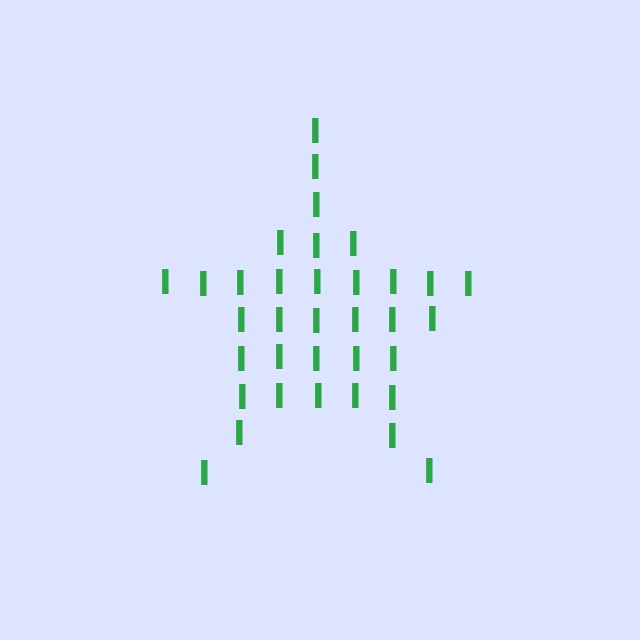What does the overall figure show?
The overall figure shows a star.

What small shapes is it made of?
It is made of small letter I's.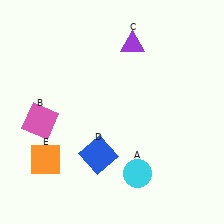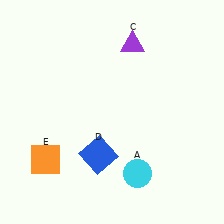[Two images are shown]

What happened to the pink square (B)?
The pink square (B) was removed in Image 2. It was in the bottom-left area of Image 1.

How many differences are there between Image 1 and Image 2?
There is 1 difference between the two images.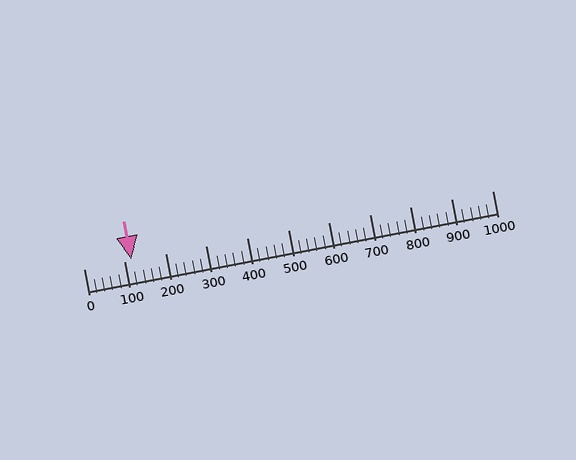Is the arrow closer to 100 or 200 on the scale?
The arrow is closer to 100.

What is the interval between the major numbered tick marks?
The major tick marks are spaced 100 units apart.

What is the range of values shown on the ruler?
The ruler shows values from 0 to 1000.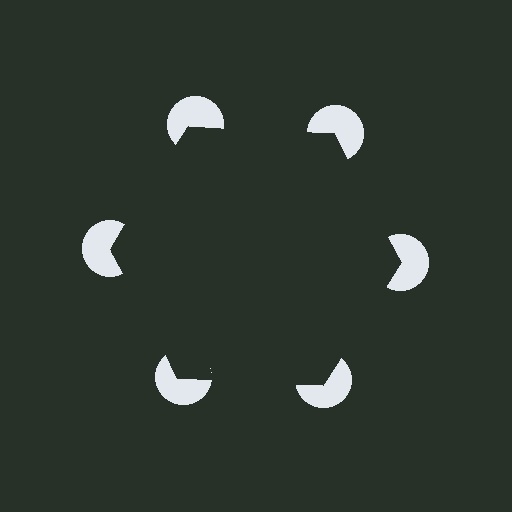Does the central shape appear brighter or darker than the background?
It typically appears slightly darker than the background, even though no actual brightness change is drawn.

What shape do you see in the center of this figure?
An illusory hexagon — its edges are inferred from the aligned wedge cuts in the pac-man discs, not physically drawn.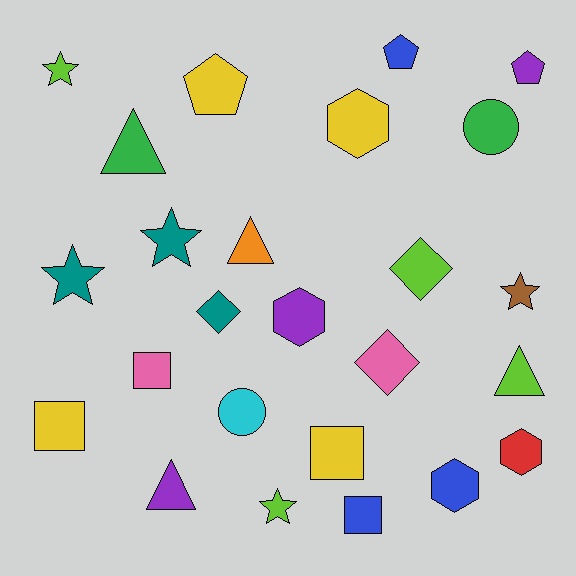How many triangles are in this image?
There are 4 triangles.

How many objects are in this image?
There are 25 objects.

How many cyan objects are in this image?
There is 1 cyan object.